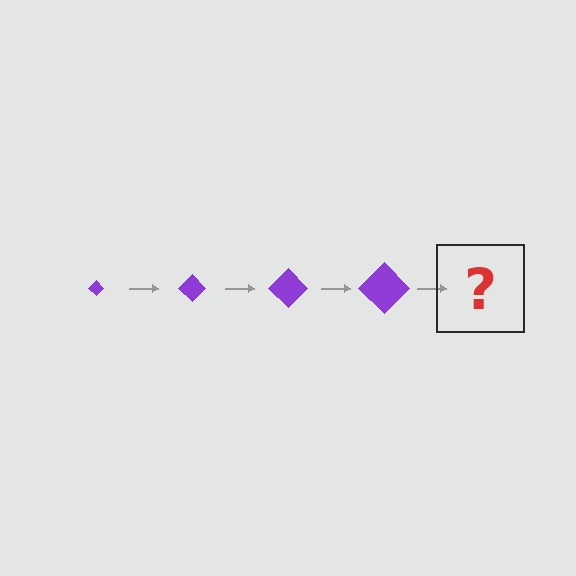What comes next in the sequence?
The next element should be a purple diamond, larger than the previous one.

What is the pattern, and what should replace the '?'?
The pattern is that the diamond gets progressively larger each step. The '?' should be a purple diamond, larger than the previous one.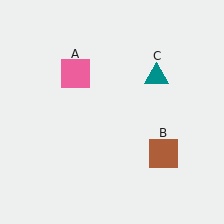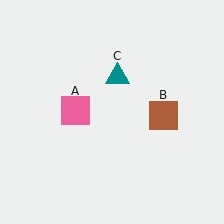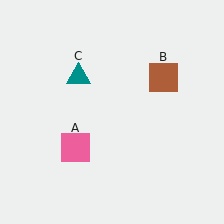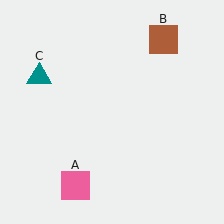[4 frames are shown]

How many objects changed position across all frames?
3 objects changed position: pink square (object A), brown square (object B), teal triangle (object C).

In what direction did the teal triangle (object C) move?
The teal triangle (object C) moved left.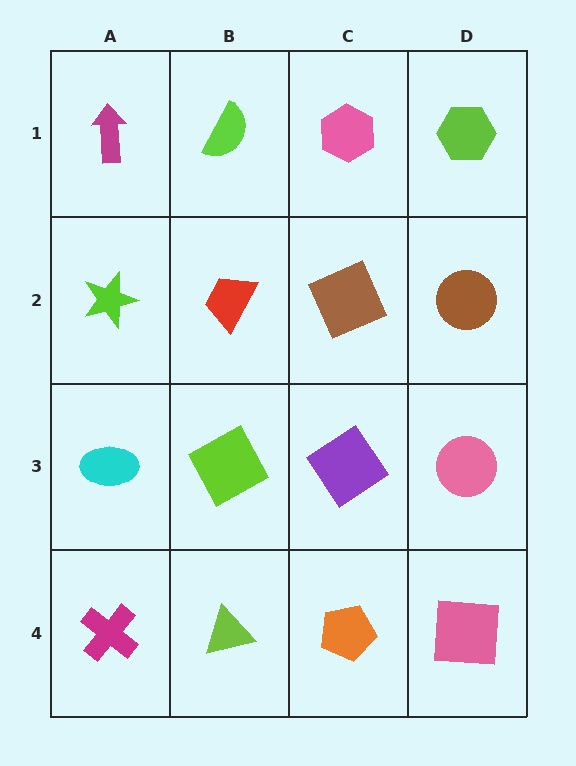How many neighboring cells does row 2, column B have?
4.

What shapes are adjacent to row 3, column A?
A lime star (row 2, column A), a magenta cross (row 4, column A), a lime square (row 3, column B).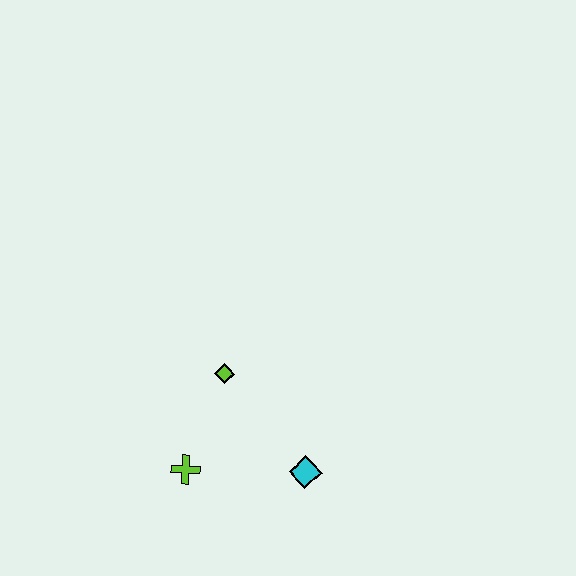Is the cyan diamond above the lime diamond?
No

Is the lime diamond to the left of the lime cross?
No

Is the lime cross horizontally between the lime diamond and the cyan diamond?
No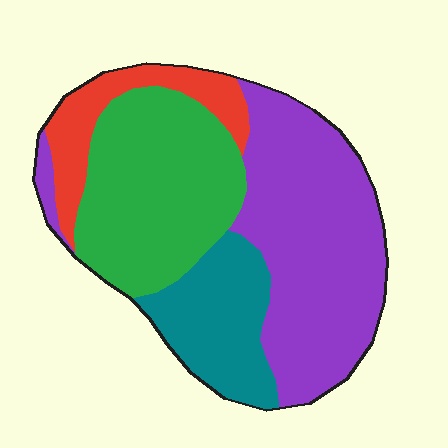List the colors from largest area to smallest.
From largest to smallest: purple, green, teal, red.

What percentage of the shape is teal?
Teal covers roughly 15% of the shape.